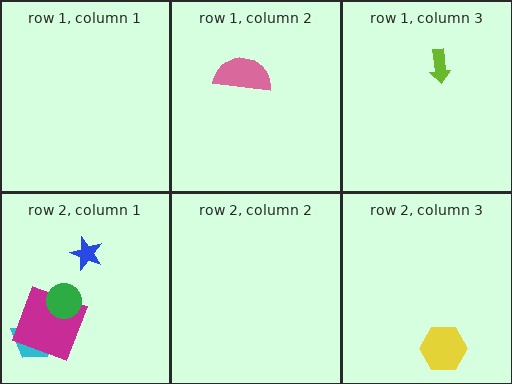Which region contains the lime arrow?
The row 1, column 3 region.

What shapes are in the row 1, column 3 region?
The lime arrow.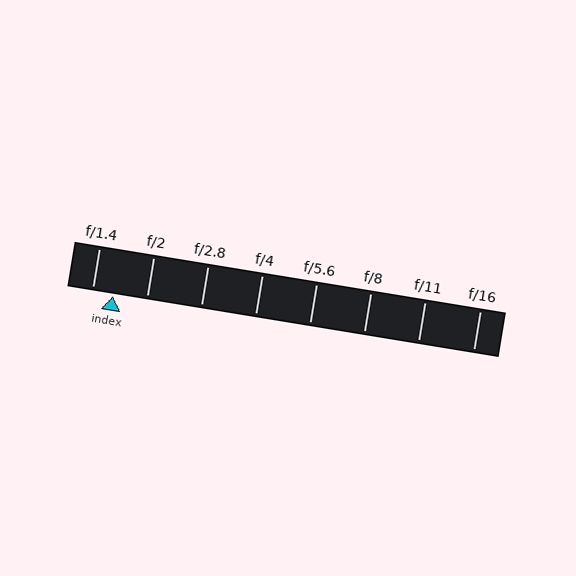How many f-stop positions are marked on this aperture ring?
There are 8 f-stop positions marked.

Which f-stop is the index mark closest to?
The index mark is closest to f/1.4.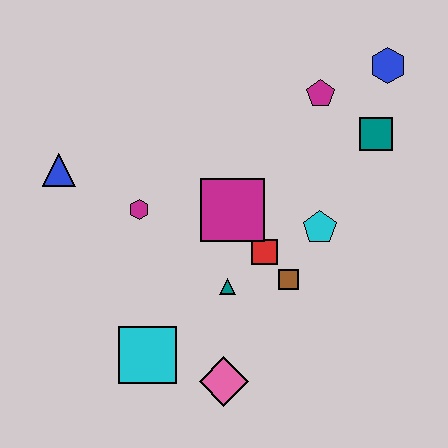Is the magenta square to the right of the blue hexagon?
No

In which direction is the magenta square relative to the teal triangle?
The magenta square is above the teal triangle.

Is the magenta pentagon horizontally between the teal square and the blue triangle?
Yes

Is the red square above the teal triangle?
Yes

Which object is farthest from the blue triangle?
The blue hexagon is farthest from the blue triangle.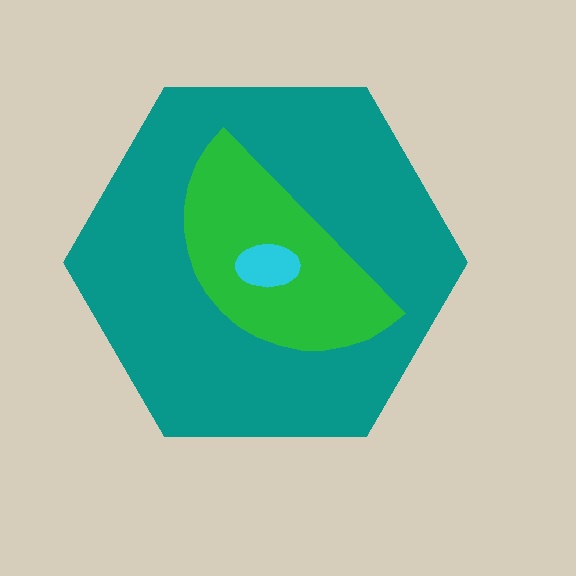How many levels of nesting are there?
3.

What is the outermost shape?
The teal hexagon.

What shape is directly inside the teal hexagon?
The green semicircle.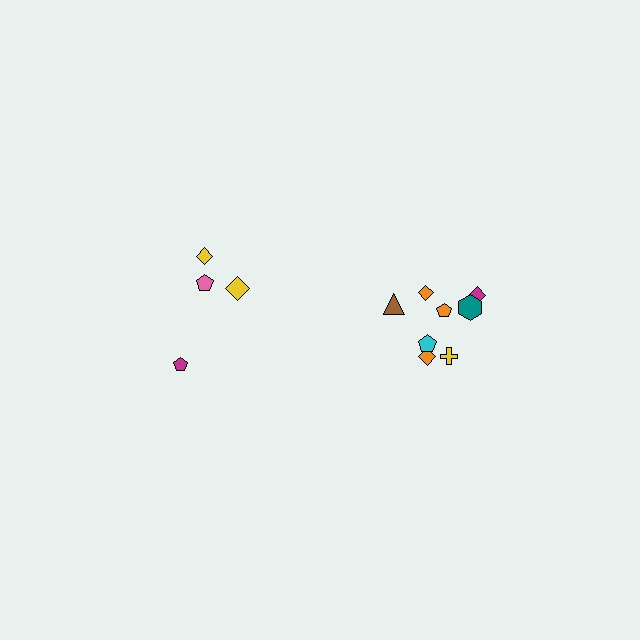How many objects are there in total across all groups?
There are 12 objects.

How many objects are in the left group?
There are 4 objects.